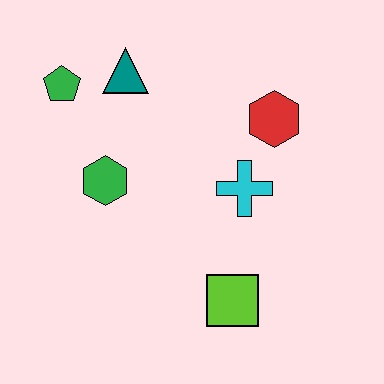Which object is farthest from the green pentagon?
The lime square is farthest from the green pentagon.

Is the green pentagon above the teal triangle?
No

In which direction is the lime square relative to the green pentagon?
The lime square is below the green pentagon.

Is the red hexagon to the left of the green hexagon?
No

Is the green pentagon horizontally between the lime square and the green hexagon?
No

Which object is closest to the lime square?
The cyan cross is closest to the lime square.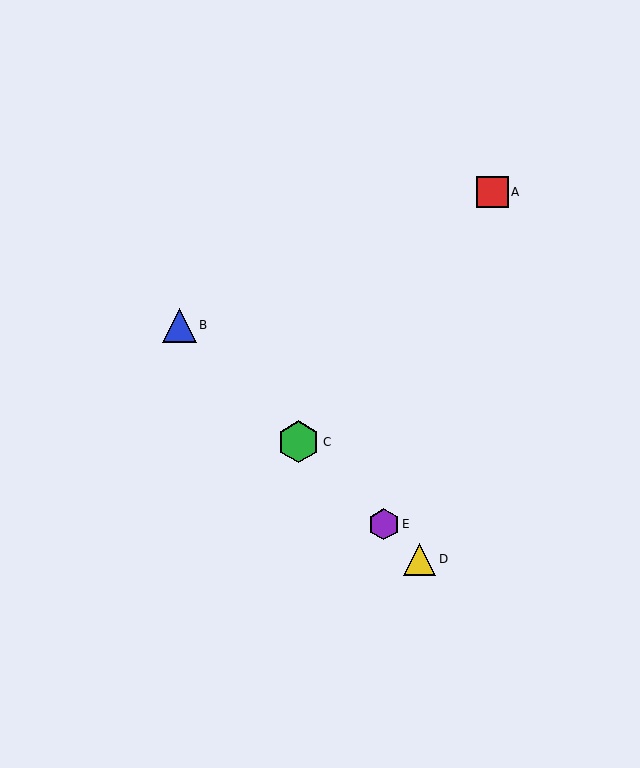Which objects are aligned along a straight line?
Objects B, C, D, E are aligned along a straight line.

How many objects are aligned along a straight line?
4 objects (B, C, D, E) are aligned along a straight line.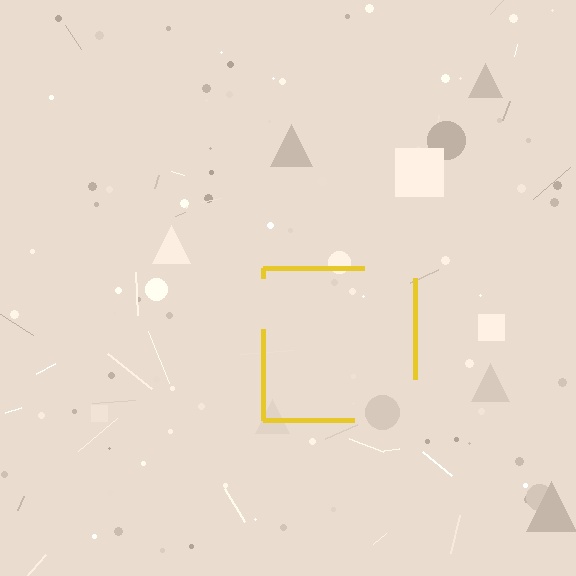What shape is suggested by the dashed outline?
The dashed outline suggests a square.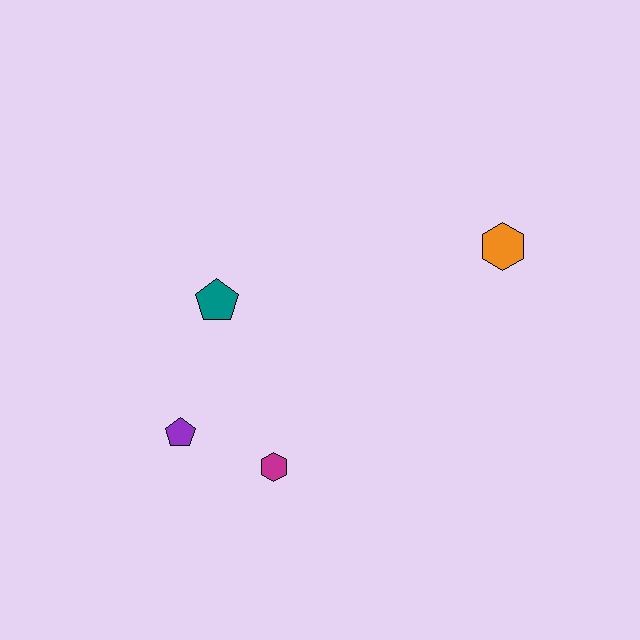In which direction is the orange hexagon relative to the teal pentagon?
The orange hexagon is to the right of the teal pentagon.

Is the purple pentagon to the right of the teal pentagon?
No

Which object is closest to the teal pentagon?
The purple pentagon is closest to the teal pentagon.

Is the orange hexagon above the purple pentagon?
Yes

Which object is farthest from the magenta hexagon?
The orange hexagon is farthest from the magenta hexagon.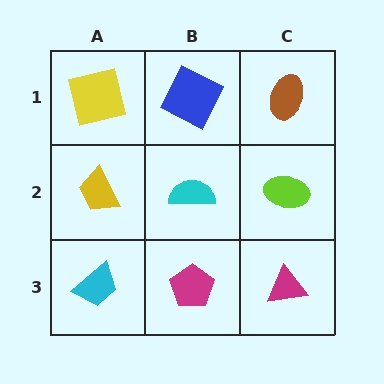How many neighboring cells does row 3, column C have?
2.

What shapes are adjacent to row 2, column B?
A blue square (row 1, column B), a magenta pentagon (row 3, column B), a yellow trapezoid (row 2, column A), a lime ellipse (row 2, column C).